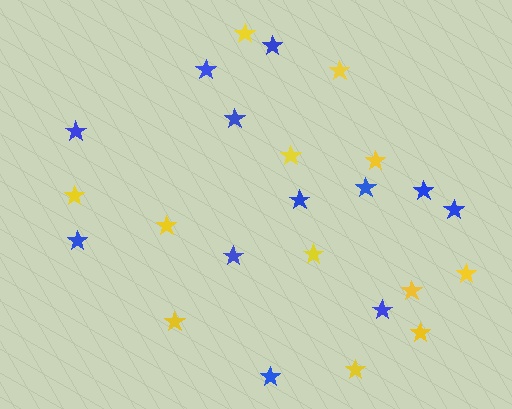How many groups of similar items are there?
There are 2 groups: one group of yellow stars (12) and one group of blue stars (12).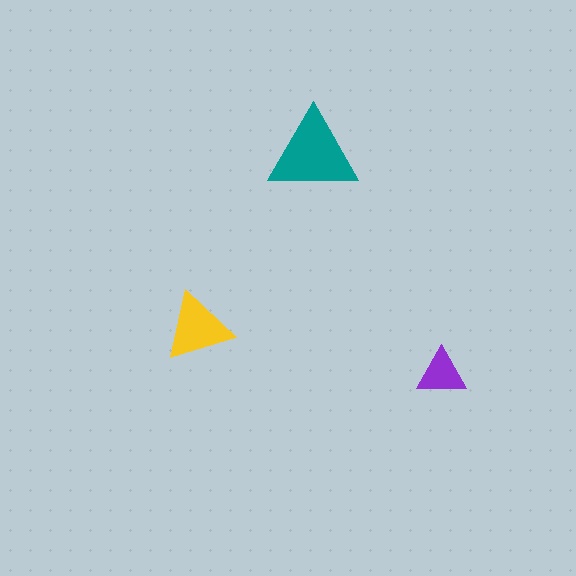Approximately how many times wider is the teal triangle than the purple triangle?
About 2 times wider.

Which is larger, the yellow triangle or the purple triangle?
The yellow one.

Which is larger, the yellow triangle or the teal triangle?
The teal one.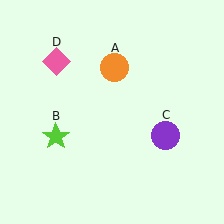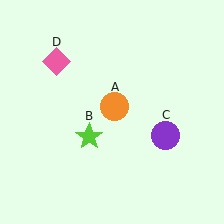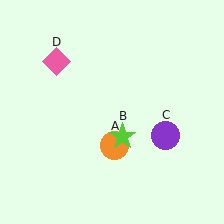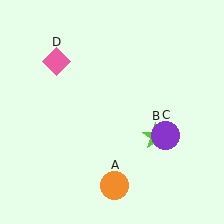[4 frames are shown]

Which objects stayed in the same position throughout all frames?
Purple circle (object C) and pink diamond (object D) remained stationary.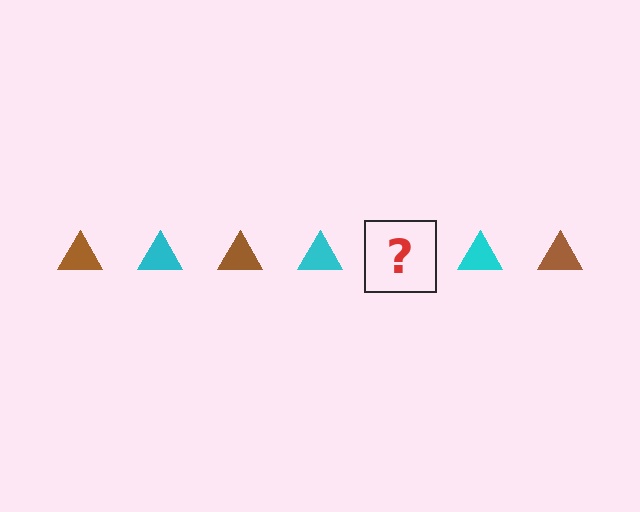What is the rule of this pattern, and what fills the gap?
The rule is that the pattern cycles through brown, cyan triangles. The gap should be filled with a brown triangle.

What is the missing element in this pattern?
The missing element is a brown triangle.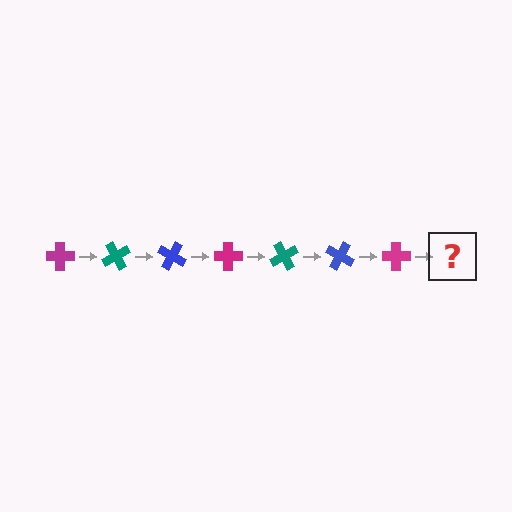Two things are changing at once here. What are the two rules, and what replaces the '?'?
The two rules are that it rotates 60 degrees each step and the color cycles through magenta, teal, and blue. The '?' should be a teal cross, rotated 420 degrees from the start.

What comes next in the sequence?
The next element should be a teal cross, rotated 420 degrees from the start.